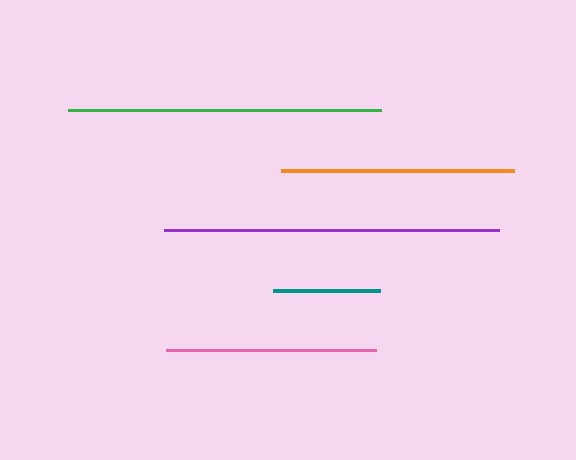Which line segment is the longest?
The purple line is the longest at approximately 335 pixels.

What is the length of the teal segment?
The teal segment is approximately 106 pixels long.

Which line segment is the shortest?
The teal line is the shortest at approximately 106 pixels.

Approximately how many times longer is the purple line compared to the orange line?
The purple line is approximately 1.4 times the length of the orange line.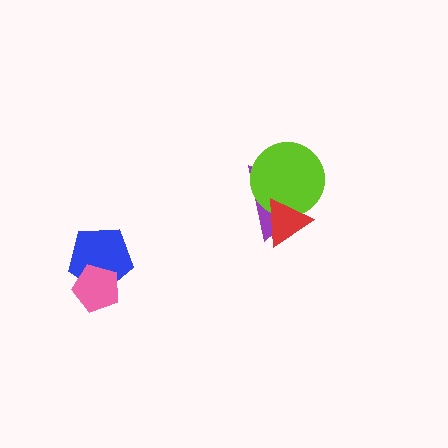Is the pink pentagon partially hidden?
No, no other shape covers it.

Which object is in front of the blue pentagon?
The pink pentagon is in front of the blue pentagon.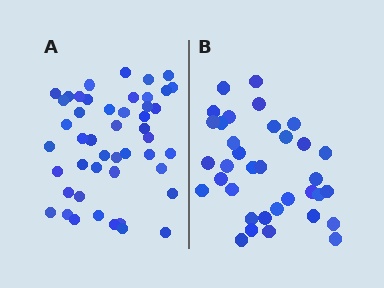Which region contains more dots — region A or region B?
Region A (the left region) has more dots.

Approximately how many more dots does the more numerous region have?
Region A has roughly 12 or so more dots than region B.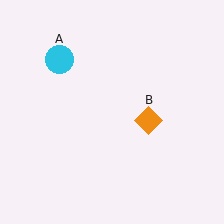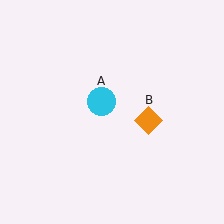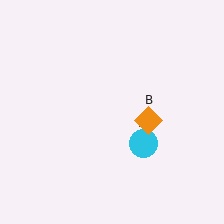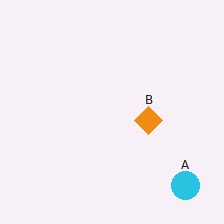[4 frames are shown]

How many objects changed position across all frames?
1 object changed position: cyan circle (object A).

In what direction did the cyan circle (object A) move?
The cyan circle (object A) moved down and to the right.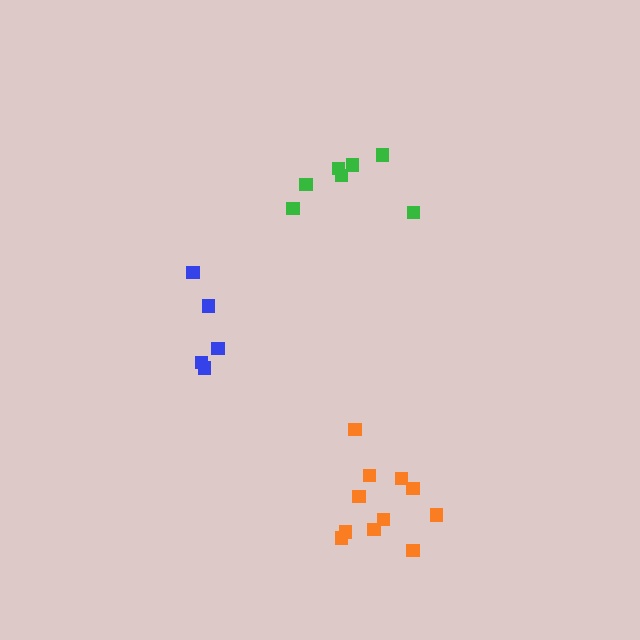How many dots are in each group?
Group 1: 11 dots, Group 2: 5 dots, Group 3: 7 dots (23 total).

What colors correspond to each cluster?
The clusters are colored: orange, blue, green.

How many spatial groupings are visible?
There are 3 spatial groupings.